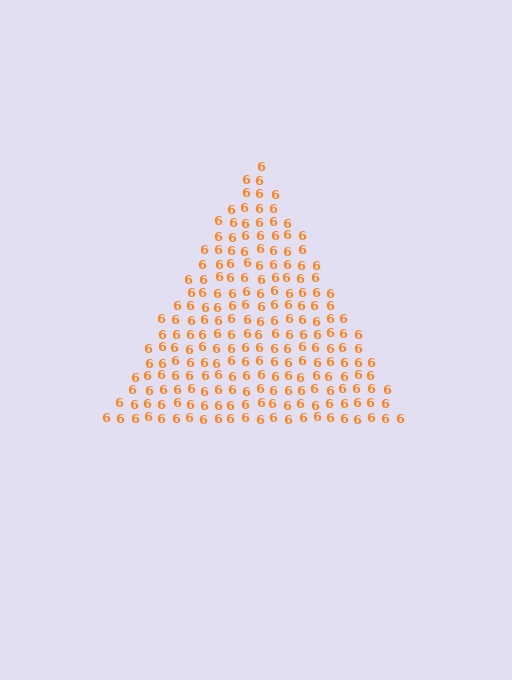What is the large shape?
The large shape is a triangle.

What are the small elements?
The small elements are digit 6's.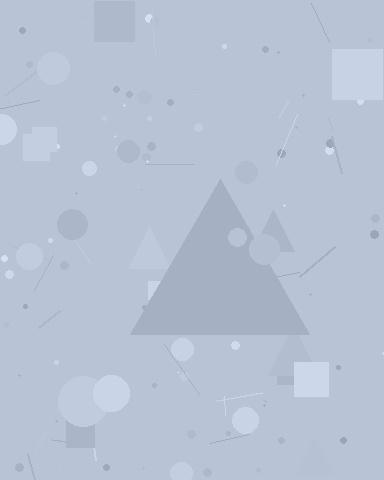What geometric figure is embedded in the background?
A triangle is embedded in the background.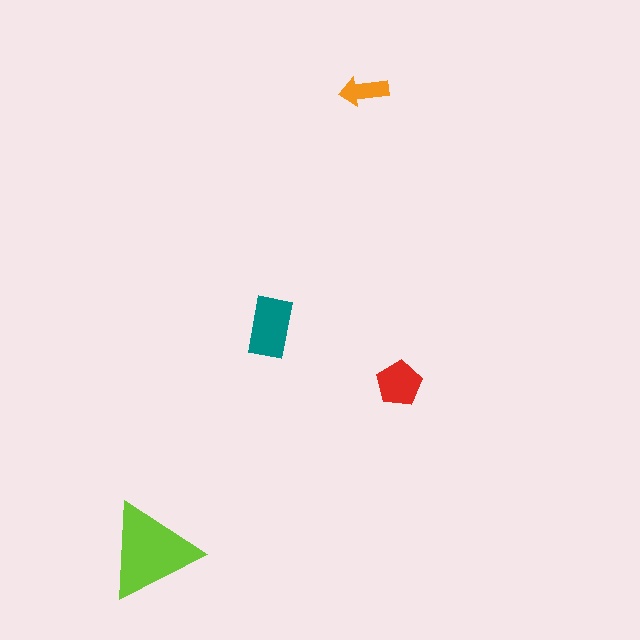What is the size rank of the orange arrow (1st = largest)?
4th.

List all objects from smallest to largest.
The orange arrow, the red pentagon, the teal rectangle, the lime triangle.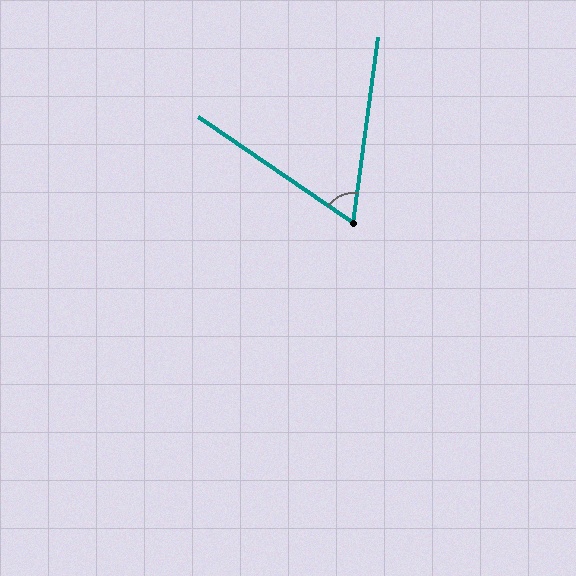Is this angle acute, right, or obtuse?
It is acute.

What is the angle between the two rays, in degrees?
Approximately 63 degrees.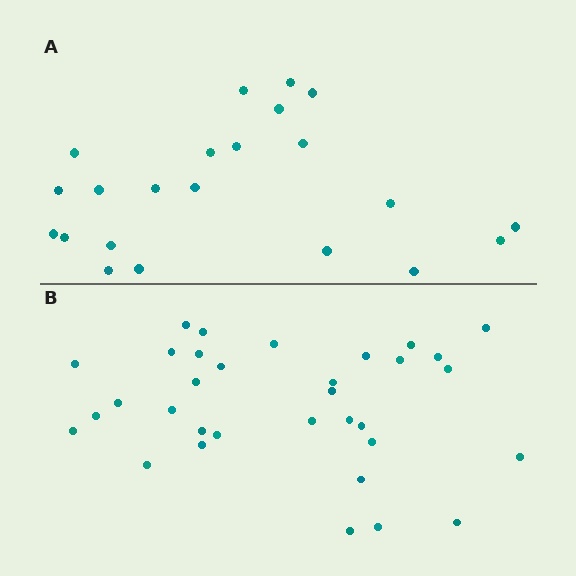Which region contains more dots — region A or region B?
Region B (the bottom region) has more dots.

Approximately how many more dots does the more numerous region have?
Region B has roughly 12 or so more dots than region A.